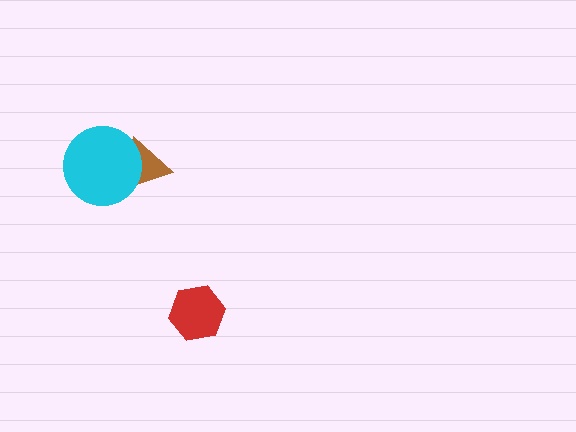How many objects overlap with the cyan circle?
1 object overlaps with the cyan circle.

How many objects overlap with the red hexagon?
0 objects overlap with the red hexagon.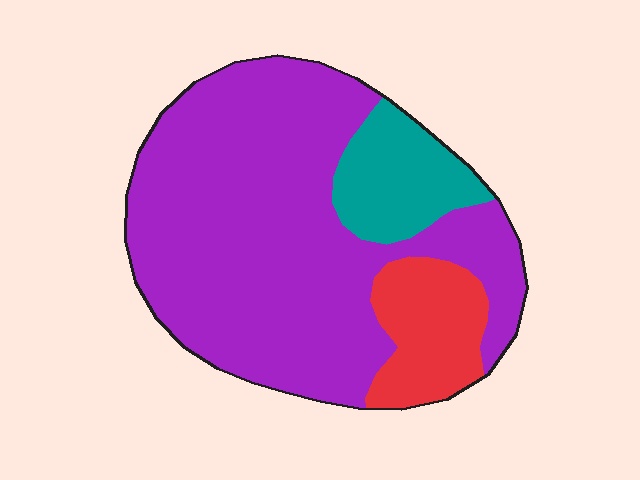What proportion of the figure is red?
Red covers roughly 15% of the figure.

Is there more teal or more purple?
Purple.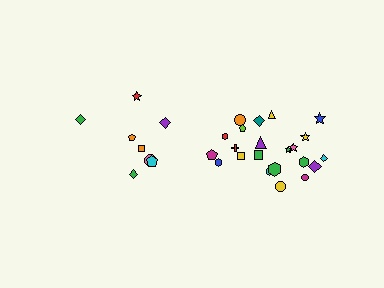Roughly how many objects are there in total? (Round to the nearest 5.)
Roughly 30 objects in total.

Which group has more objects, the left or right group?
The right group.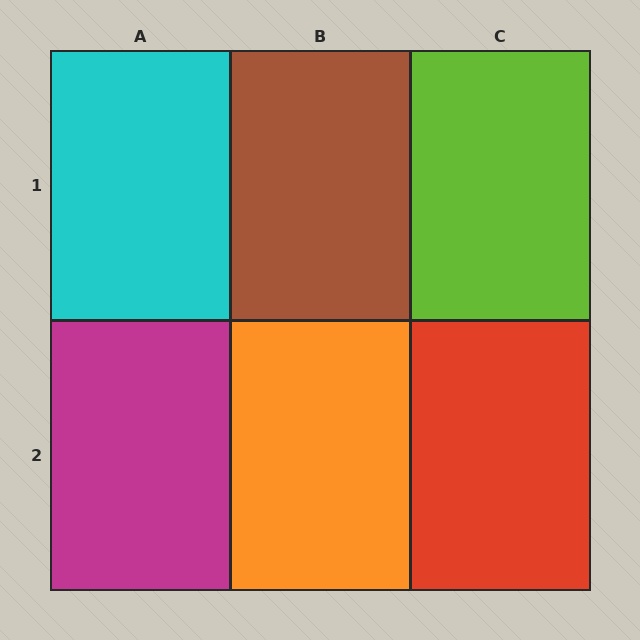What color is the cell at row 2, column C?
Red.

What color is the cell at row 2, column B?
Orange.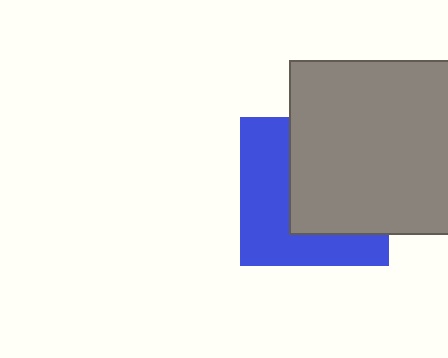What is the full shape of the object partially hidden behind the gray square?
The partially hidden object is a blue square.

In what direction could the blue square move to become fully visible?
The blue square could move left. That would shift it out from behind the gray square entirely.